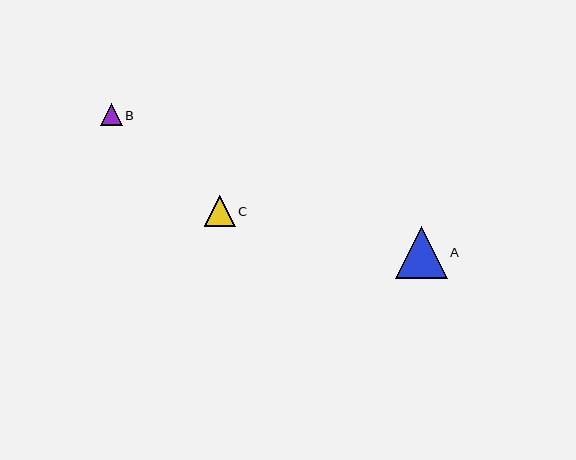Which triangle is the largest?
Triangle A is the largest with a size of approximately 52 pixels.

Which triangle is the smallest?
Triangle B is the smallest with a size of approximately 21 pixels.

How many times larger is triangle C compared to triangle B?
Triangle C is approximately 1.5 times the size of triangle B.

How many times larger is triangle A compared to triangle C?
Triangle A is approximately 1.7 times the size of triangle C.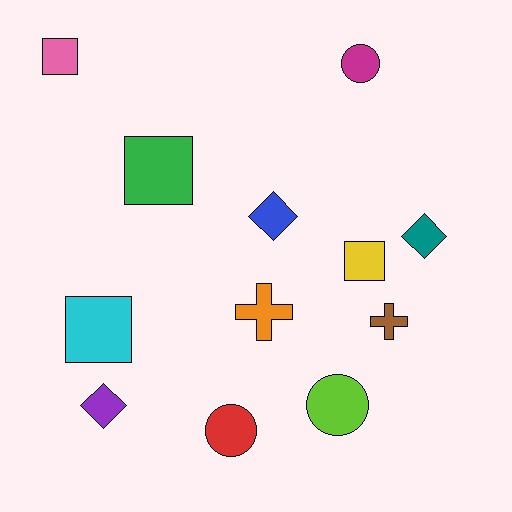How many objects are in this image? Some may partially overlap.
There are 12 objects.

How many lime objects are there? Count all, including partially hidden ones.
There is 1 lime object.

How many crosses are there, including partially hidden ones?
There are 2 crosses.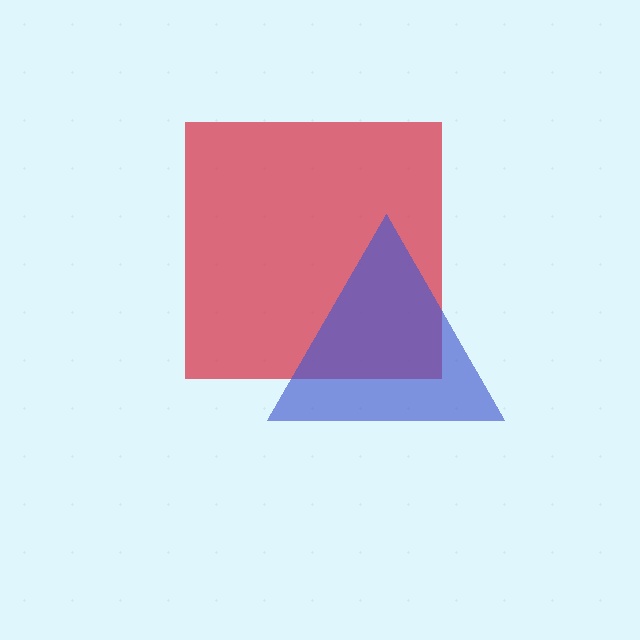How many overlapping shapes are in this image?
There are 2 overlapping shapes in the image.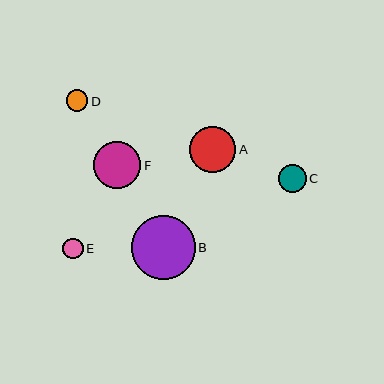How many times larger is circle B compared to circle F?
Circle B is approximately 1.4 times the size of circle F.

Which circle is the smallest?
Circle E is the smallest with a size of approximately 20 pixels.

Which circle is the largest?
Circle B is the largest with a size of approximately 64 pixels.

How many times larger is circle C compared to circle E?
Circle C is approximately 1.4 times the size of circle E.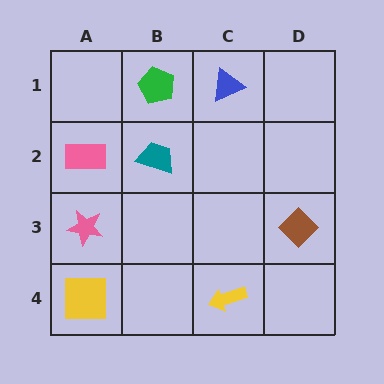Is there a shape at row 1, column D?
No, that cell is empty.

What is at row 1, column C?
A blue triangle.